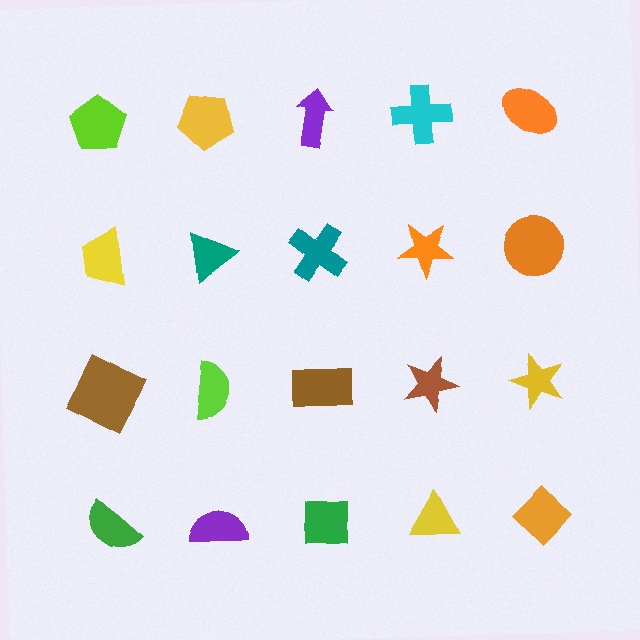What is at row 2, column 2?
A teal triangle.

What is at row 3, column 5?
A yellow star.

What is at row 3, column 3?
A brown rectangle.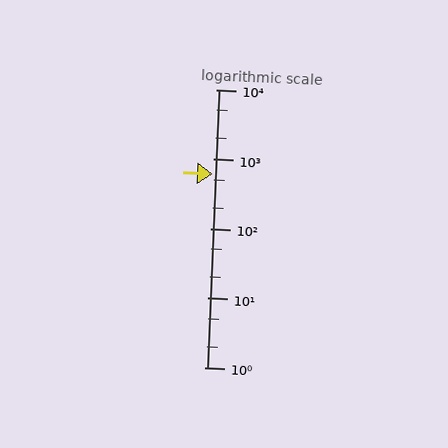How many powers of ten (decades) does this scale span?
The scale spans 4 decades, from 1 to 10000.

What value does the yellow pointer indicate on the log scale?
The pointer indicates approximately 610.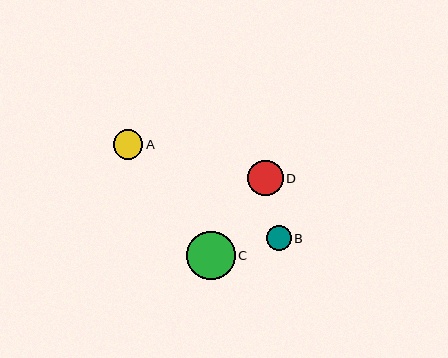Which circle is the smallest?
Circle B is the smallest with a size of approximately 25 pixels.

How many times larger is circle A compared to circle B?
Circle A is approximately 1.2 times the size of circle B.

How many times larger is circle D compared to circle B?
Circle D is approximately 1.4 times the size of circle B.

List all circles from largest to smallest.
From largest to smallest: C, D, A, B.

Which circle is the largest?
Circle C is the largest with a size of approximately 49 pixels.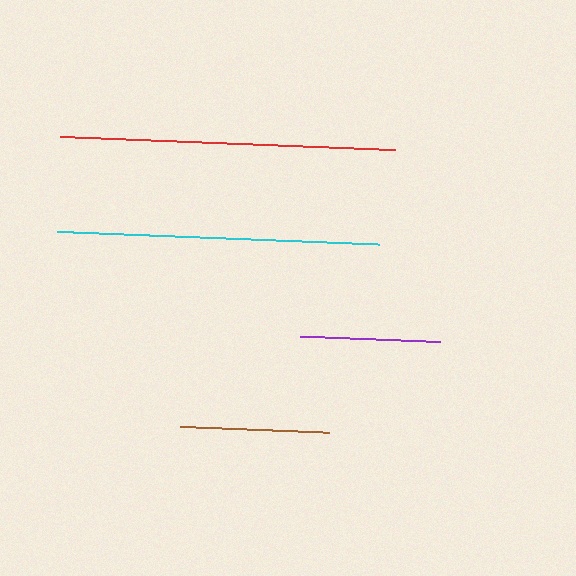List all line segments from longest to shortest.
From longest to shortest: red, cyan, brown, purple.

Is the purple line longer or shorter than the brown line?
The brown line is longer than the purple line.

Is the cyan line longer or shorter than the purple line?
The cyan line is longer than the purple line.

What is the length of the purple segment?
The purple segment is approximately 141 pixels long.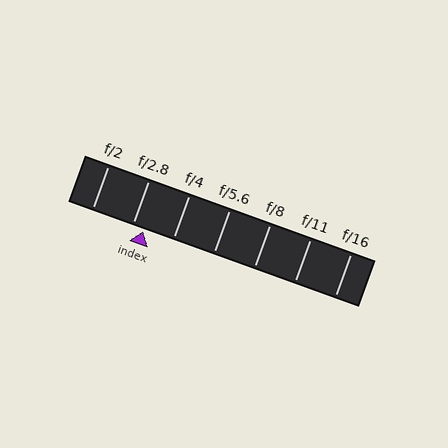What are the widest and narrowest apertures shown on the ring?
The widest aperture shown is f/2 and the narrowest is f/16.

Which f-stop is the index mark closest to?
The index mark is closest to f/2.8.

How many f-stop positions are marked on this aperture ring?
There are 7 f-stop positions marked.